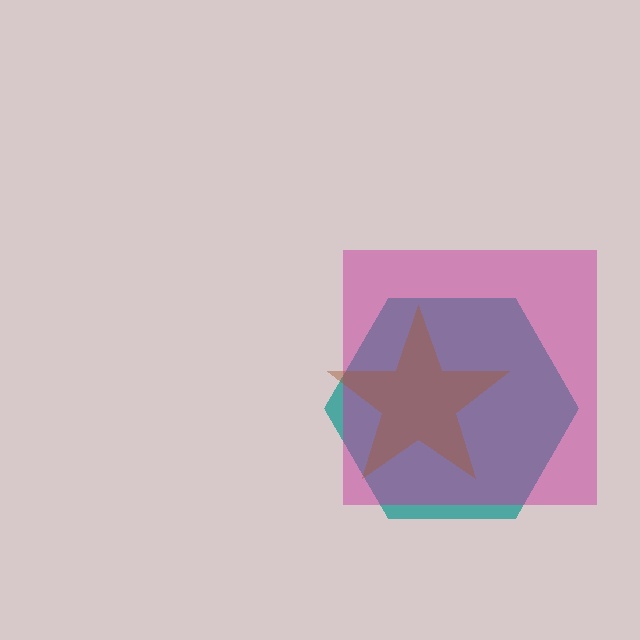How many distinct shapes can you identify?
There are 3 distinct shapes: a teal hexagon, a magenta square, a brown star.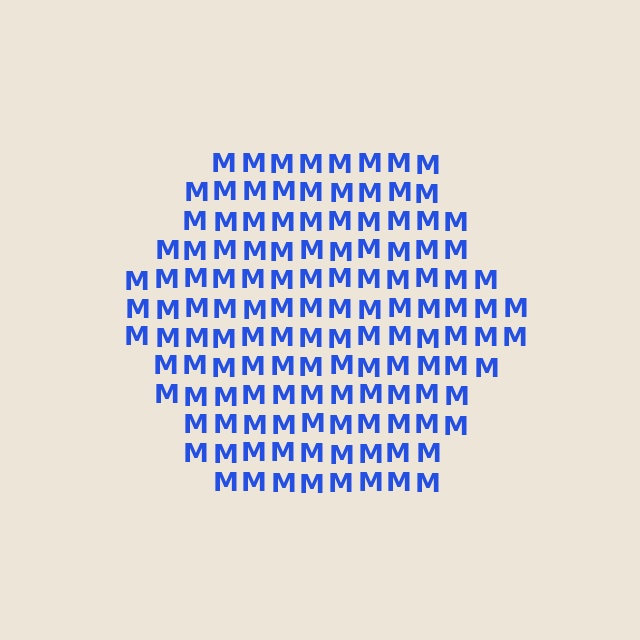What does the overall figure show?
The overall figure shows a hexagon.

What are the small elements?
The small elements are letter M's.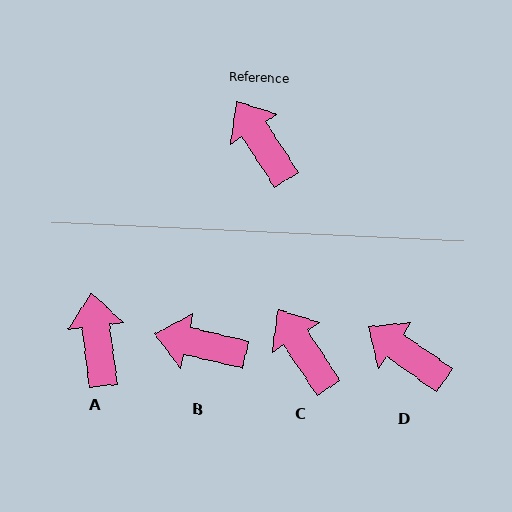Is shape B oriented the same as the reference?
No, it is off by about 44 degrees.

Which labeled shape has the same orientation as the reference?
C.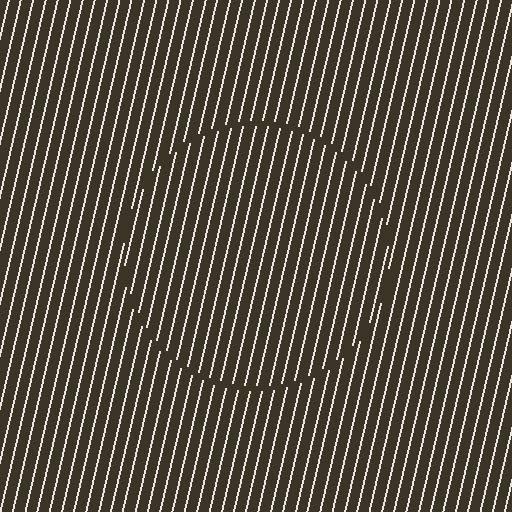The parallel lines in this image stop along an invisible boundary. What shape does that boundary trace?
An illusory circle. The interior of the shape contains the same grating, shifted by half a period — the contour is defined by the phase discontinuity where line-ends from the inner and outer gratings abut.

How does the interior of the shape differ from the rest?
The interior of the shape contains the same grating, shifted by half a period — the contour is defined by the phase discontinuity where line-ends from the inner and outer gratings abut.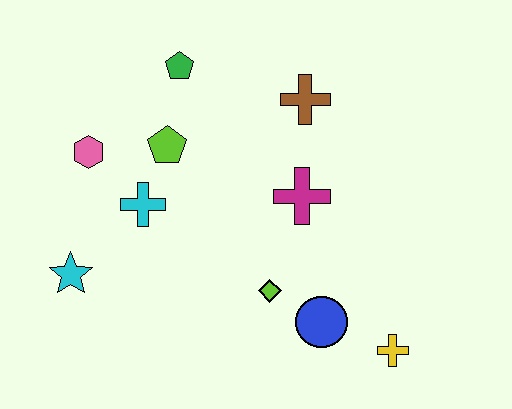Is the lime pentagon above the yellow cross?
Yes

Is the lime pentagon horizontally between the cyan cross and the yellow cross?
Yes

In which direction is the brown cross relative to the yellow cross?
The brown cross is above the yellow cross.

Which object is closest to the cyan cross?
The lime pentagon is closest to the cyan cross.